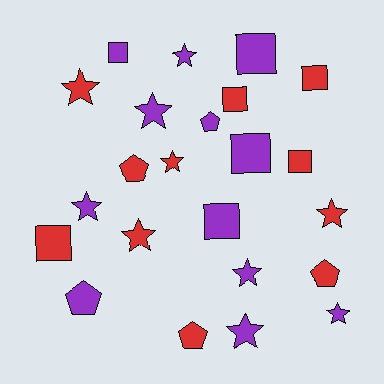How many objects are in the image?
There are 23 objects.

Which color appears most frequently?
Purple, with 12 objects.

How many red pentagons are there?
There are 3 red pentagons.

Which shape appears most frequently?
Star, with 10 objects.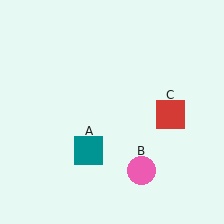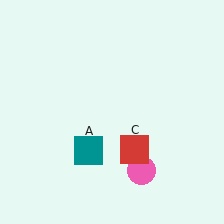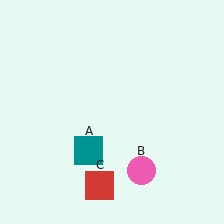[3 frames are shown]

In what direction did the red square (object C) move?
The red square (object C) moved down and to the left.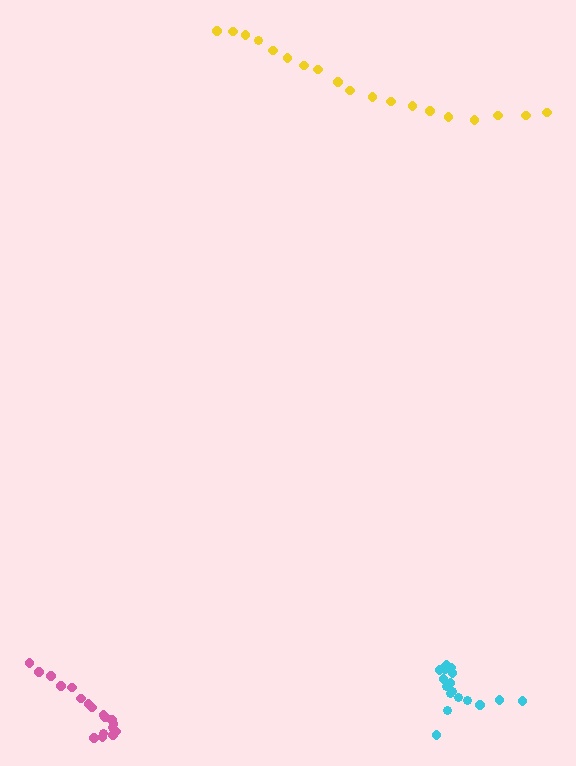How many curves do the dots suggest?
There are 3 distinct paths.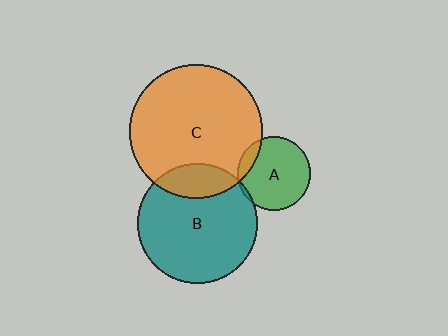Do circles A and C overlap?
Yes.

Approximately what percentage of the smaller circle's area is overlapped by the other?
Approximately 10%.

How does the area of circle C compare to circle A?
Approximately 3.3 times.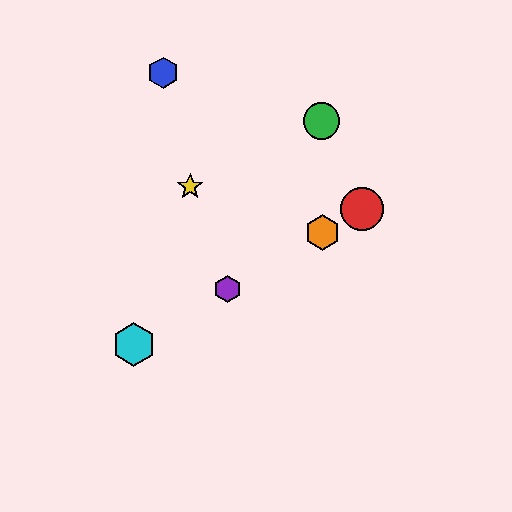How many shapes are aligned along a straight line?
4 shapes (the red circle, the purple hexagon, the orange hexagon, the cyan hexagon) are aligned along a straight line.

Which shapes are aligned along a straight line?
The red circle, the purple hexagon, the orange hexagon, the cyan hexagon are aligned along a straight line.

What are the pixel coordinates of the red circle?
The red circle is at (362, 209).